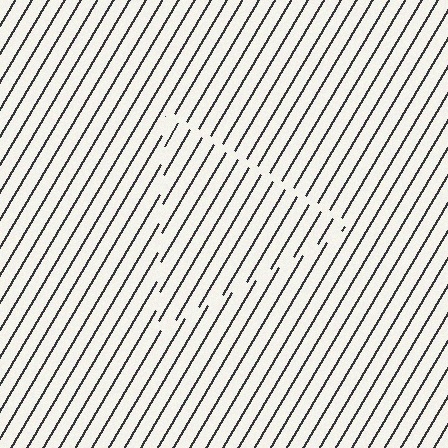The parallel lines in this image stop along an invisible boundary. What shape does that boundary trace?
An illusory triangle. The interior of the shape contains the same grating, shifted by half a period — the contour is defined by the phase discontinuity where line-ends from the inner and outer gratings abut.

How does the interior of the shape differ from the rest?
The interior of the shape contains the same grating, shifted by half a period — the contour is defined by the phase discontinuity where line-ends from the inner and outer gratings abut.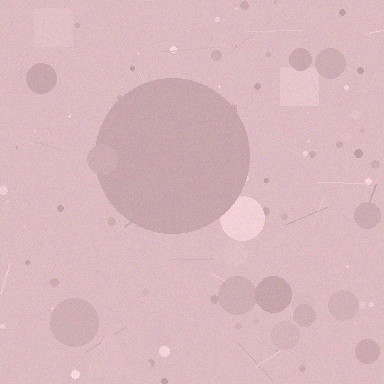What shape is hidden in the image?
A circle is hidden in the image.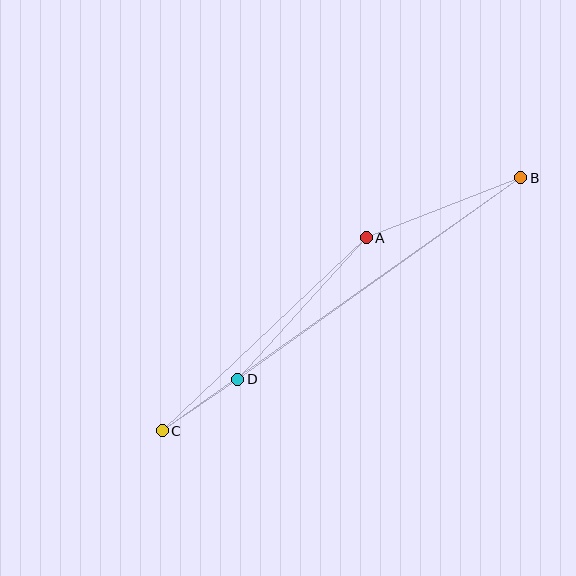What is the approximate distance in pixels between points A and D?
The distance between A and D is approximately 191 pixels.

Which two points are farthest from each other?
Points B and C are farthest from each other.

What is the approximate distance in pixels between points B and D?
The distance between B and D is approximately 348 pixels.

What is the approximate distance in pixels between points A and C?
The distance between A and C is approximately 281 pixels.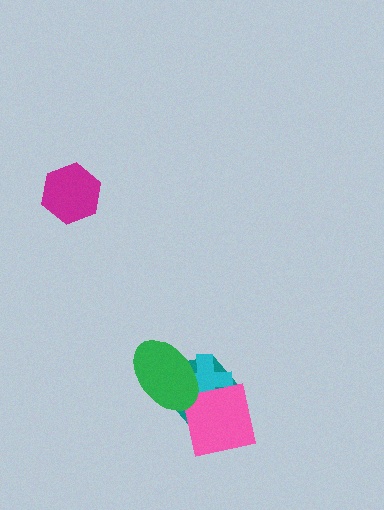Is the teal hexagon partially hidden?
Yes, it is partially covered by another shape.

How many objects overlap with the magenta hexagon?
0 objects overlap with the magenta hexagon.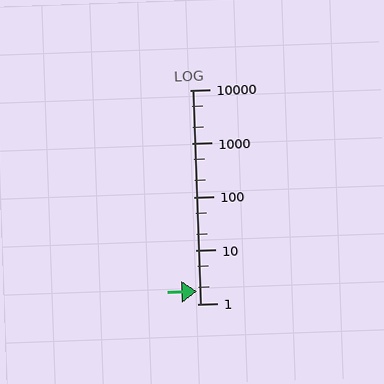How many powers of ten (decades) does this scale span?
The scale spans 4 decades, from 1 to 10000.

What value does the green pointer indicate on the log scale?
The pointer indicates approximately 1.7.